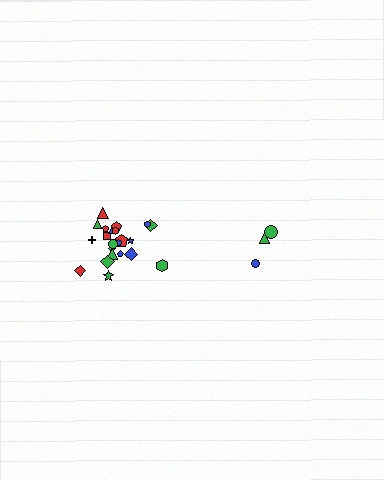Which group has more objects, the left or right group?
The left group.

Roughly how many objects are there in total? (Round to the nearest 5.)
Roughly 25 objects in total.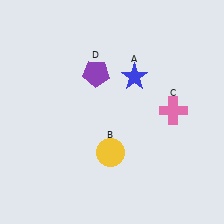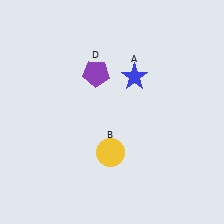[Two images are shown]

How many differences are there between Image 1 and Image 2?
There is 1 difference between the two images.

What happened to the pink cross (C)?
The pink cross (C) was removed in Image 2. It was in the top-right area of Image 1.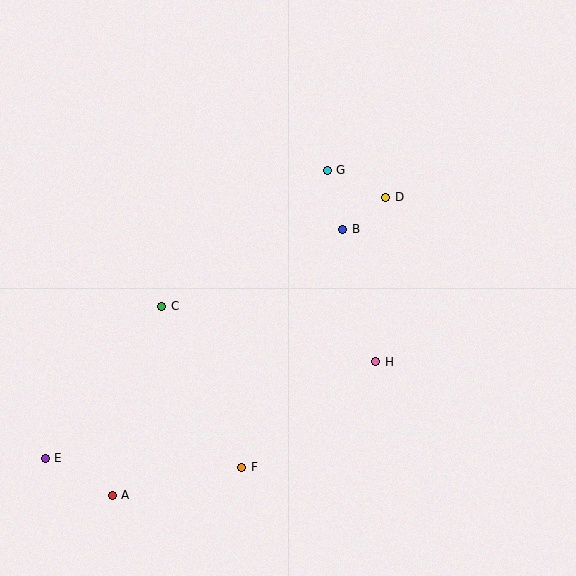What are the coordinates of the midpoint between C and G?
The midpoint between C and G is at (244, 238).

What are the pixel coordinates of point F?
Point F is at (242, 467).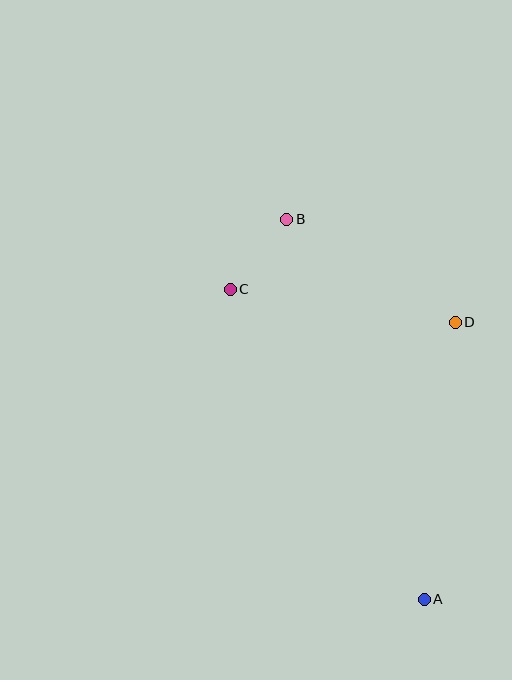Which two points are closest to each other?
Points B and C are closest to each other.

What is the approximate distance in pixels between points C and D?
The distance between C and D is approximately 228 pixels.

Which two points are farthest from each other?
Points A and B are farthest from each other.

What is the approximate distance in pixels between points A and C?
The distance between A and C is approximately 366 pixels.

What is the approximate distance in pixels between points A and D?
The distance between A and D is approximately 279 pixels.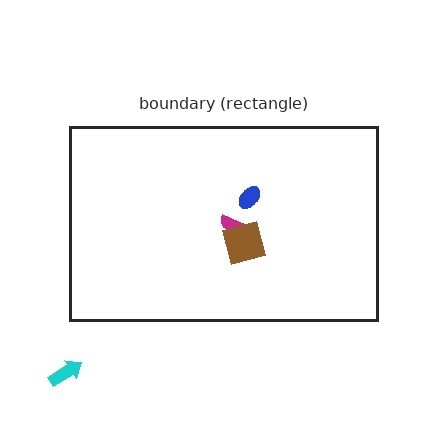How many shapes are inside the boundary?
3 inside, 1 outside.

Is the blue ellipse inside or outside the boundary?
Inside.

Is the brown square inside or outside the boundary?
Inside.